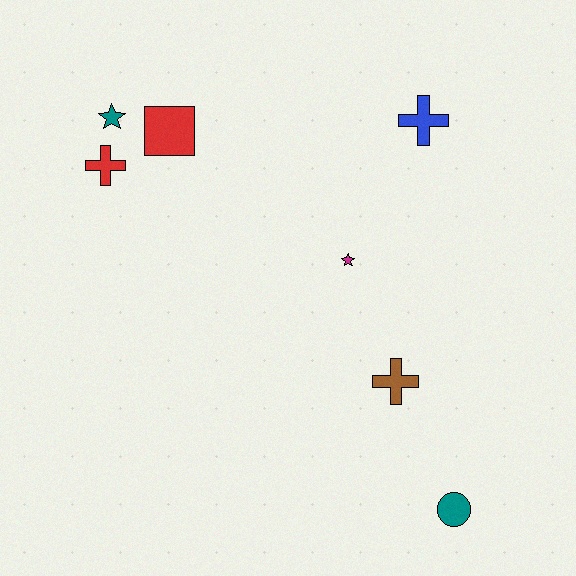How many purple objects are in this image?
There are no purple objects.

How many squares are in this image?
There is 1 square.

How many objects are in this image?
There are 7 objects.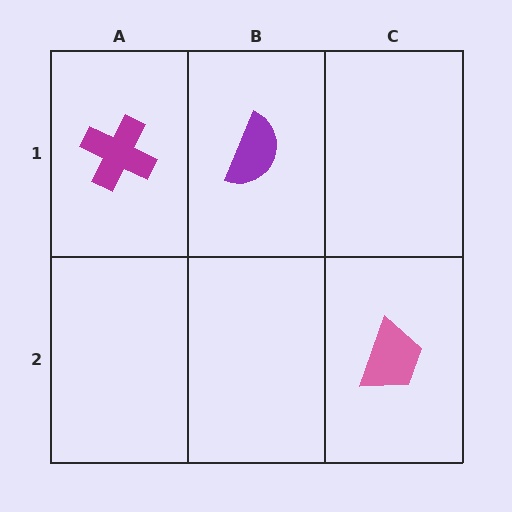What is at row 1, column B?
A purple semicircle.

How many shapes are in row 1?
2 shapes.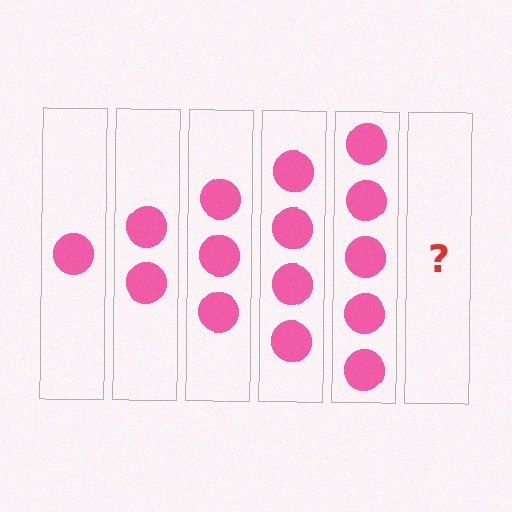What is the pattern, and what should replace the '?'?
The pattern is that each step adds one more circle. The '?' should be 6 circles.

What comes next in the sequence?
The next element should be 6 circles.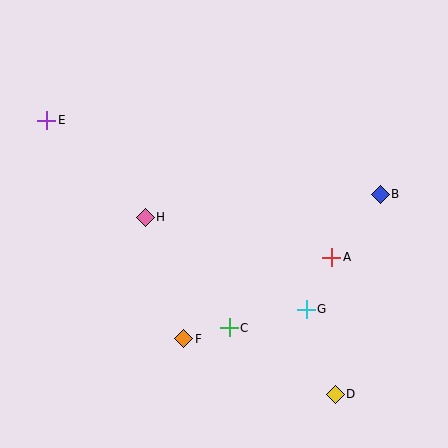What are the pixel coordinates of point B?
Point B is at (380, 194).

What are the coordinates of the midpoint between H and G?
The midpoint between H and G is at (226, 263).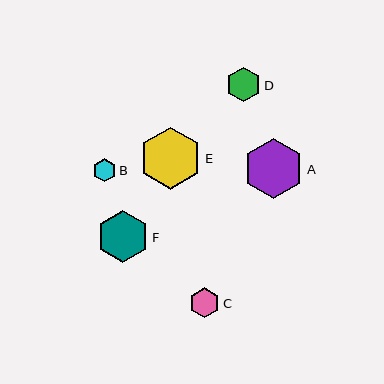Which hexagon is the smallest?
Hexagon B is the smallest with a size of approximately 23 pixels.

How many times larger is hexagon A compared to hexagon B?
Hexagon A is approximately 2.6 times the size of hexagon B.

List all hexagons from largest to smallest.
From largest to smallest: E, A, F, D, C, B.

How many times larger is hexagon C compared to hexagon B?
Hexagon C is approximately 1.3 times the size of hexagon B.